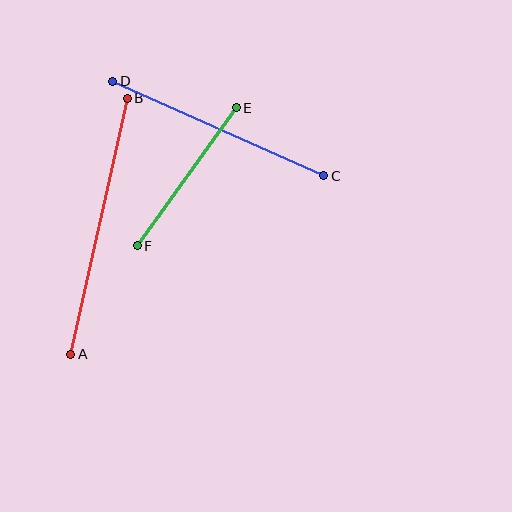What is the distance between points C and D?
The distance is approximately 231 pixels.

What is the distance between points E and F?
The distance is approximately 170 pixels.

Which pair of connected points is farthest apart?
Points A and B are farthest apart.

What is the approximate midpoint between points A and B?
The midpoint is at approximately (99, 226) pixels.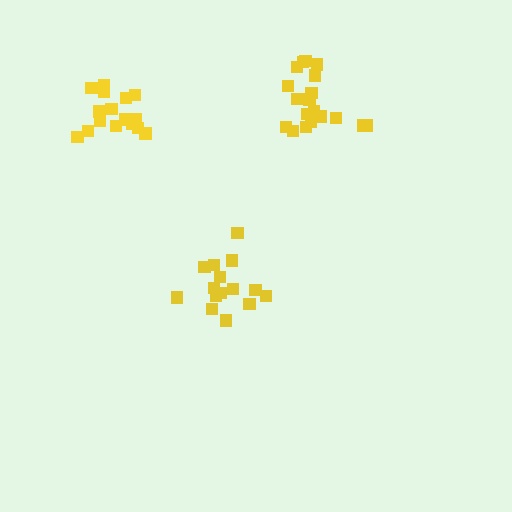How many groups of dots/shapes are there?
There are 3 groups.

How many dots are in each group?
Group 1: 16 dots, Group 2: 19 dots, Group 3: 15 dots (50 total).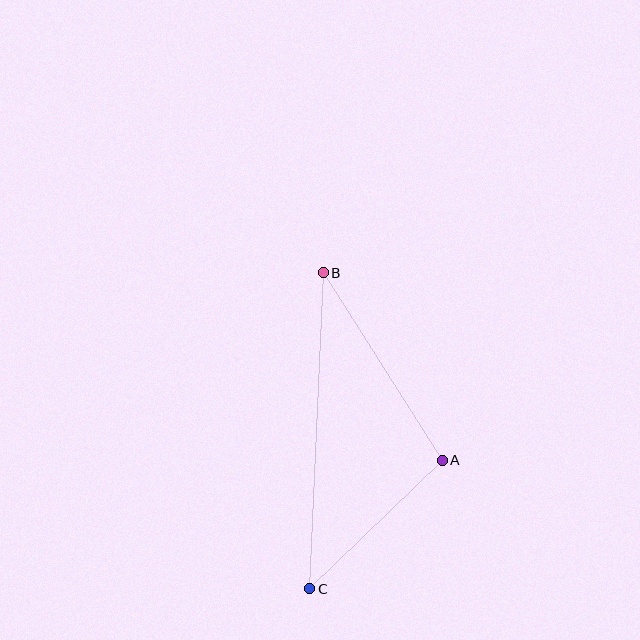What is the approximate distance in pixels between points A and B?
The distance between A and B is approximately 222 pixels.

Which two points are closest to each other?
Points A and C are closest to each other.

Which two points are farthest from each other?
Points B and C are farthest from each other.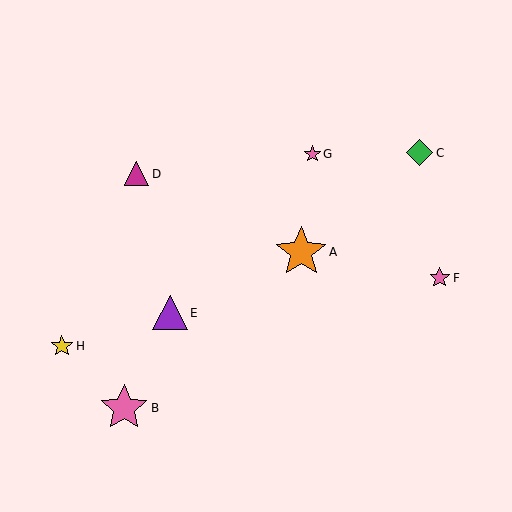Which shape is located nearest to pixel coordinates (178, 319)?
The purple triangle (labeled E) at (170, 313) is nearest to that location.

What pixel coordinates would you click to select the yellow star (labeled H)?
Click at (62, 346) to select the yellow star H.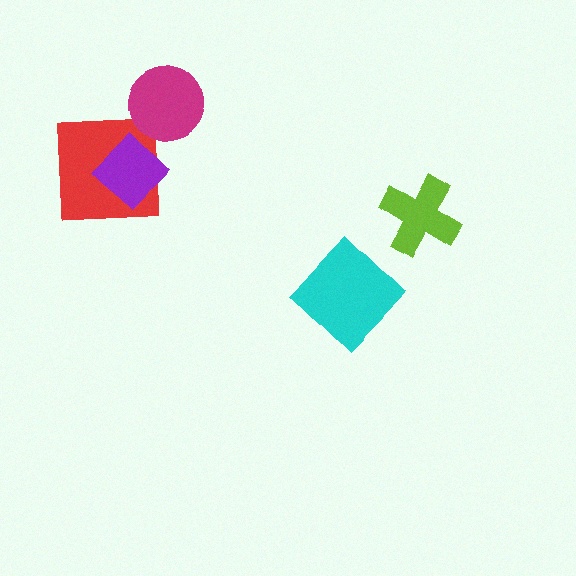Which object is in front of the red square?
The purple diamond is in front of the red square.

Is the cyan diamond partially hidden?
No, no other shape covers it.